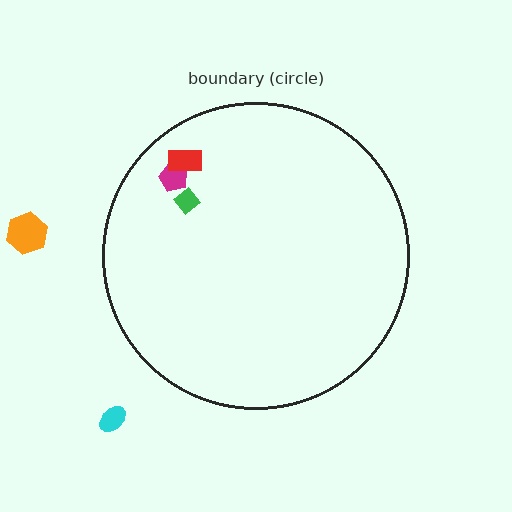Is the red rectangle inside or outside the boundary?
Inside.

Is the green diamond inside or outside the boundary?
Inside.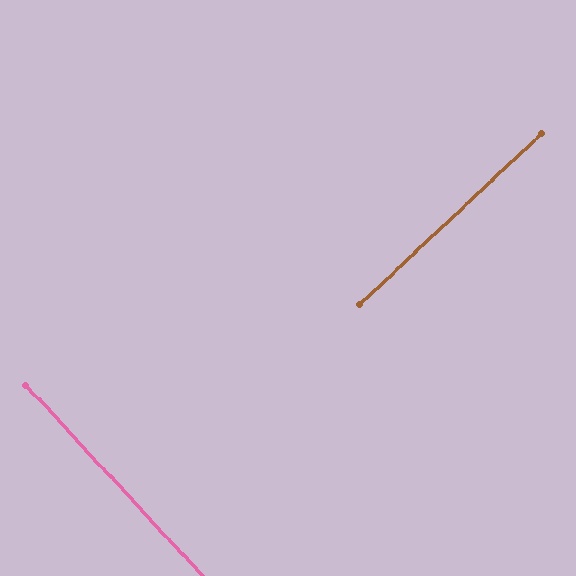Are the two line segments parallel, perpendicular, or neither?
Perpendicular — they meet at approximately 90°.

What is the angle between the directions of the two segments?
Approximately 90 degrees.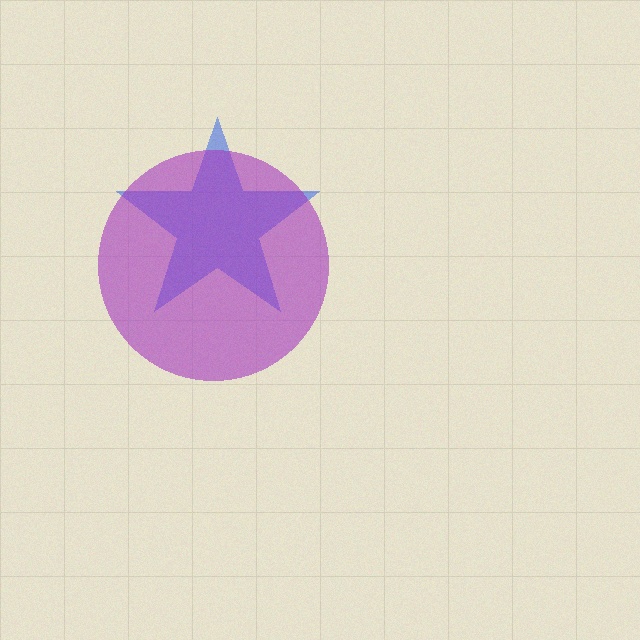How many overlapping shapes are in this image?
There are 2 overlapping shapes in the image.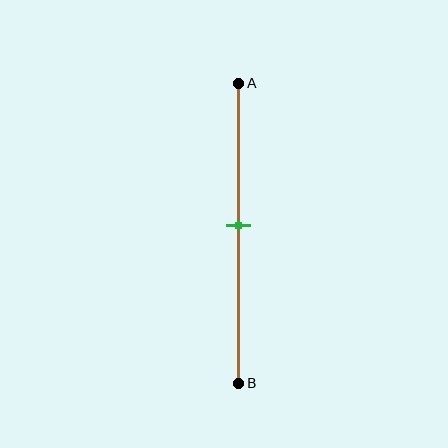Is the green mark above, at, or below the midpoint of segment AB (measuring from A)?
The green mark is approximately at the midpoint of segment AB.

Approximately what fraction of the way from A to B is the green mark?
The green mark is approximately 45% of the way from A to B.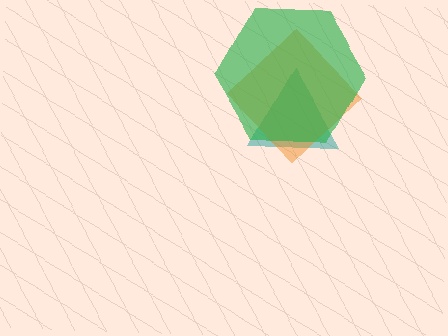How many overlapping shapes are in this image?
There are 3 overlapping shapes in the image.